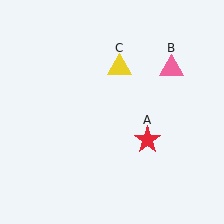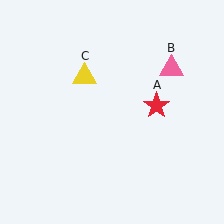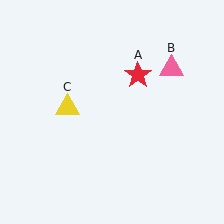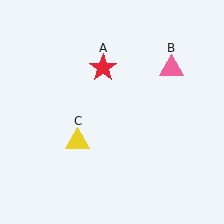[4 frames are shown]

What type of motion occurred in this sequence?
The red star (object A), yellow triangle (object C) rotated counterclockwise around the center of the scene.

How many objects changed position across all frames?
2 objects changed position: red star (object A), yellow triangle (object C).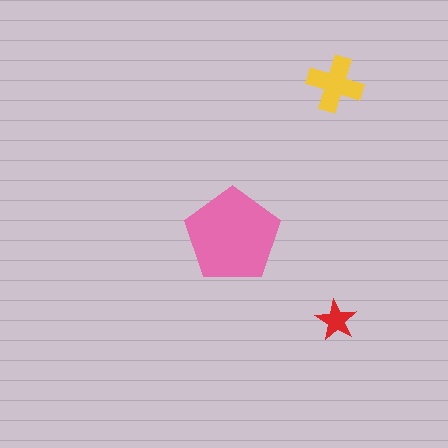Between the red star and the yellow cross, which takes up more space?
The yellow cross.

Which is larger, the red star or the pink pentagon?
The pink pentagon.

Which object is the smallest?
The red star.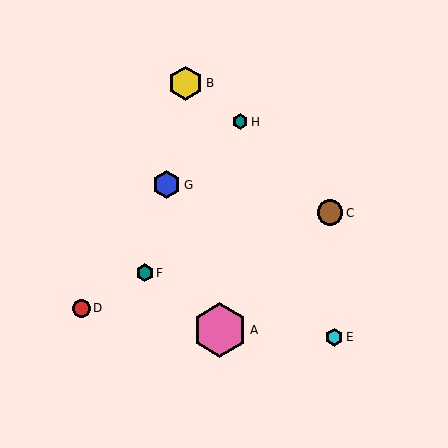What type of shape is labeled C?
Shape C is a brown circle.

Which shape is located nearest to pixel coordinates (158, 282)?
The teal hexagon (labeled F) at (145, 273) is nearest to that location.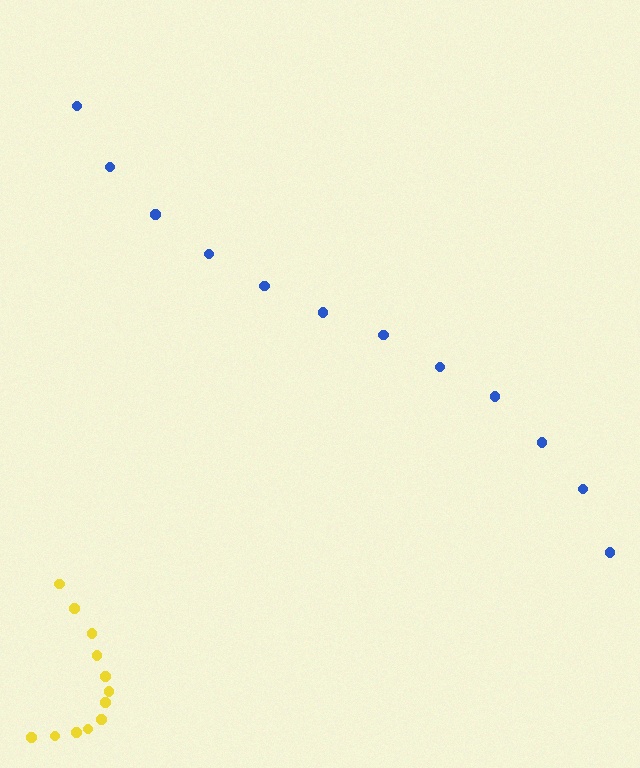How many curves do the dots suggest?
There are 2 distinct paths.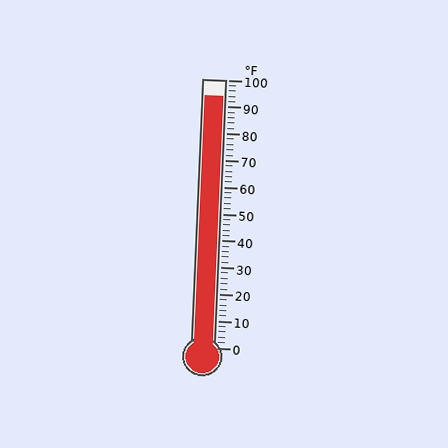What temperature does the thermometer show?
The thermometer shows approximately 94°F.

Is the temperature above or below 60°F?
The temperature is above 60°F.